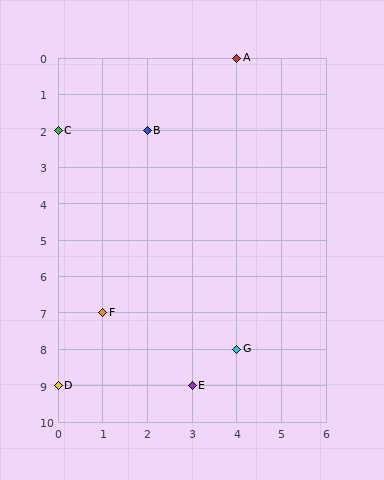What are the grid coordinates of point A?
Point A is at grid coordinates (4, 0).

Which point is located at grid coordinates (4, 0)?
Point A is at (4, 0).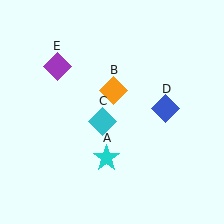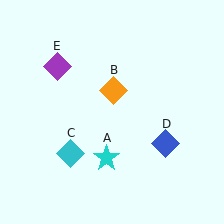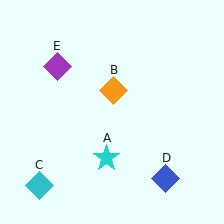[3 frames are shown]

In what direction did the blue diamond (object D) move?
The blue diamond (object D) moved down.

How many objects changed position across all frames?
2 objects changed position: cyan diamond (object C), blue diamond (object D).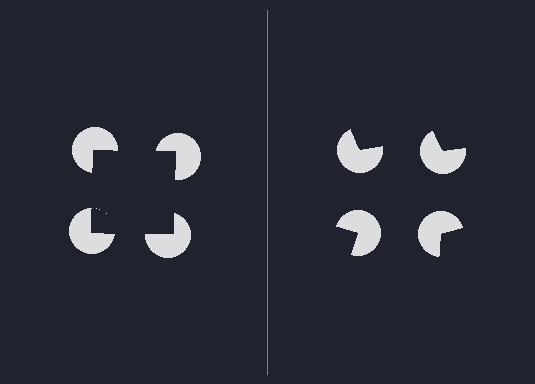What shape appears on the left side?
An illusory square.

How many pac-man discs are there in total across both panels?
8 — 4 on each side.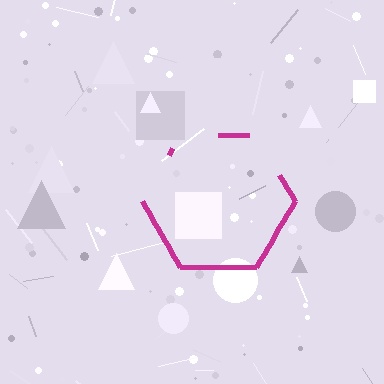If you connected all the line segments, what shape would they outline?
They would outline a hexagon.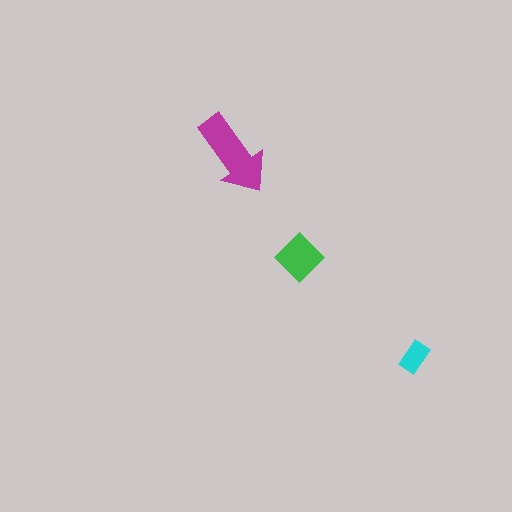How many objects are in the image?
There are 3 objects in the image.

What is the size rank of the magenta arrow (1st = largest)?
1st.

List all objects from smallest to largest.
The cyan rectangle, the green diamond, the magenta arrow.